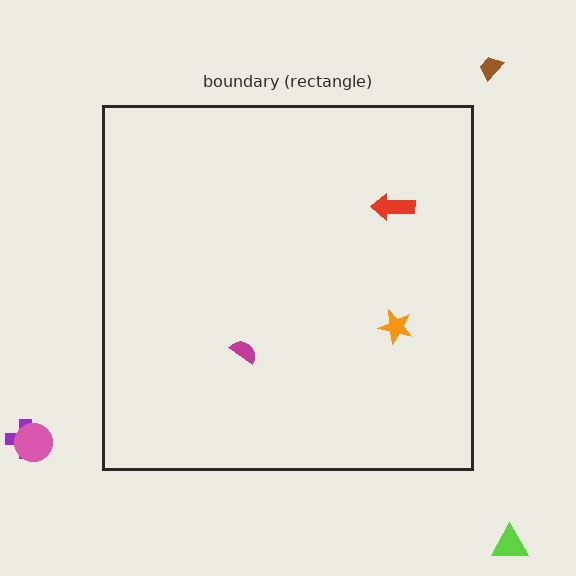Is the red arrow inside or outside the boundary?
Inside.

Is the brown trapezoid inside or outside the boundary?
Outside.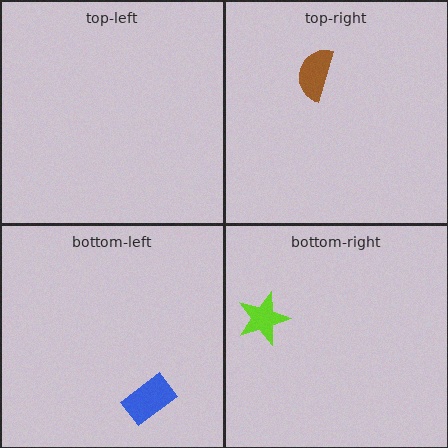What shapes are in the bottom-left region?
The blue rectangle.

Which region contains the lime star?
The bottom-right region.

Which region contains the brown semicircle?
The top-right region.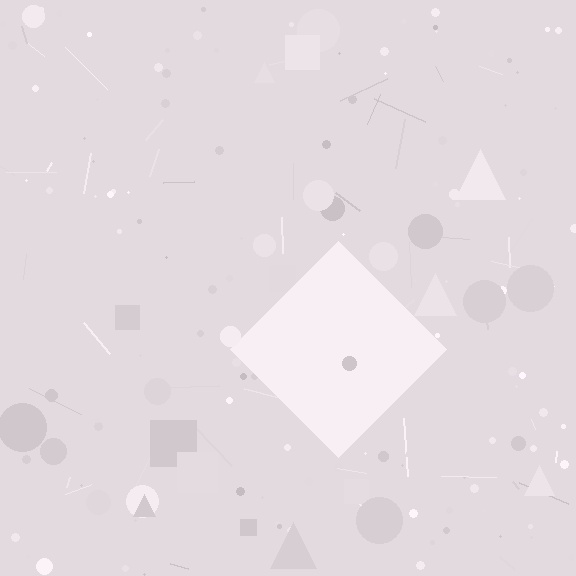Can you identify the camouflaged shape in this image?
The camouflaged shape is a diamond.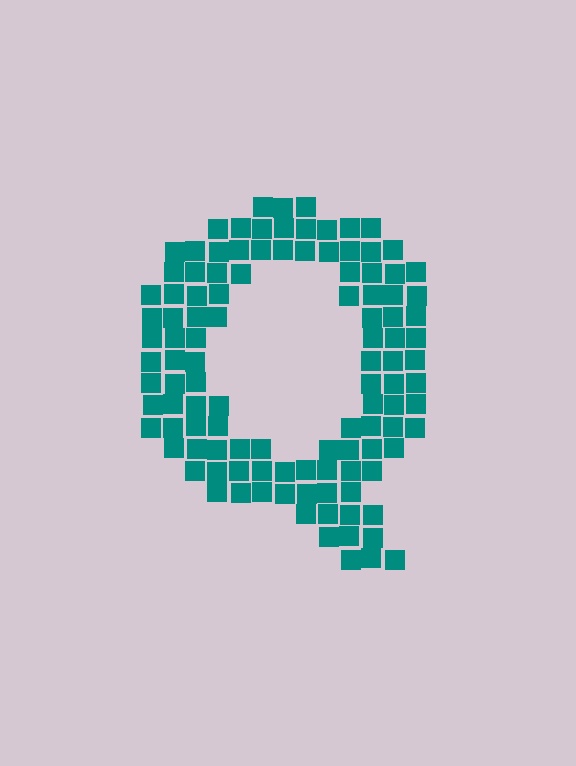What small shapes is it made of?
It is made of small squares.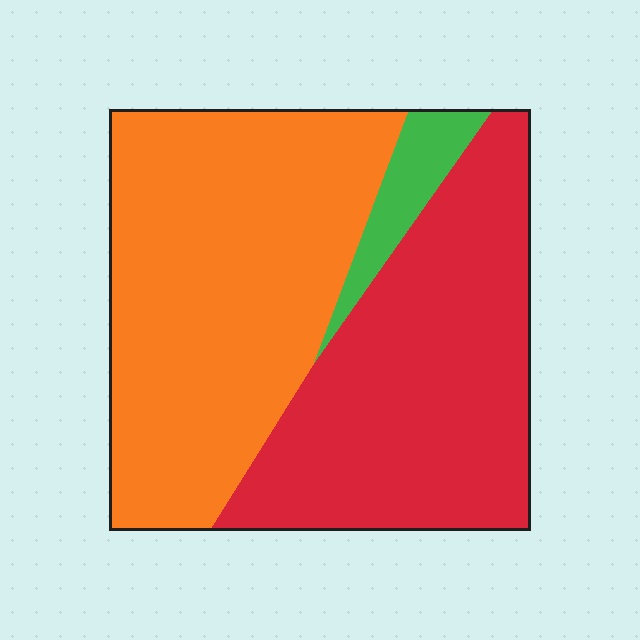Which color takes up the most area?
Orange, at roughly 50%.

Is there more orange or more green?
Orange.